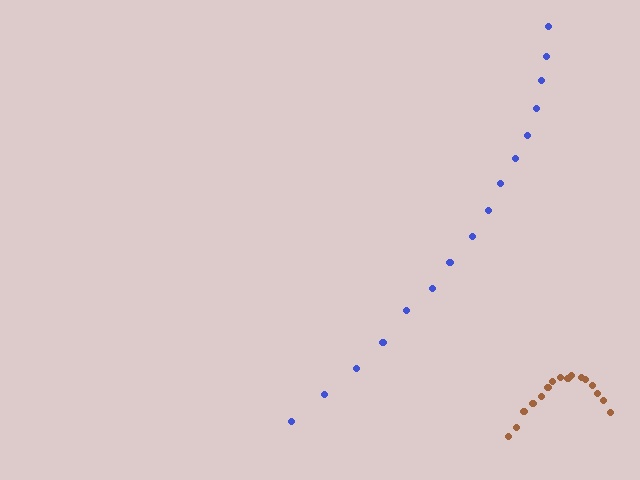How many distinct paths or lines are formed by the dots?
There are 2 distinct paths.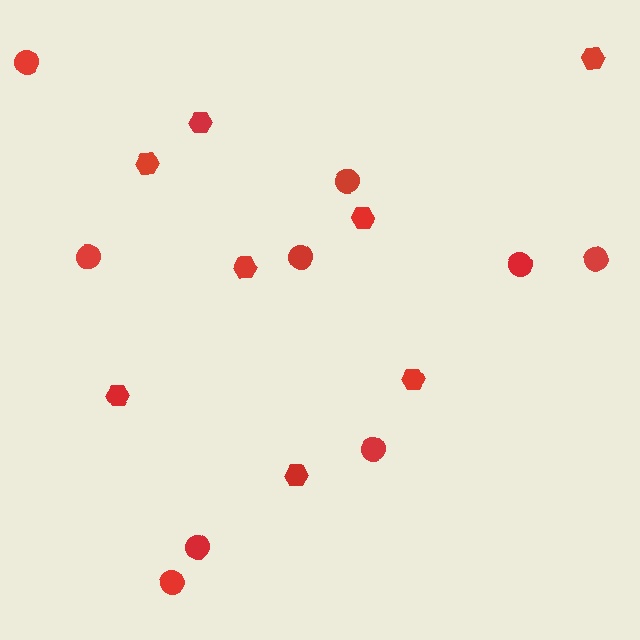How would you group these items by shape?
There are 2 groups: one group of hexagons (8) and one group of circles (9).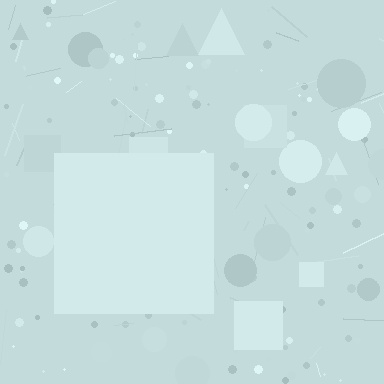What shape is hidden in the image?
A square is hidden in the image.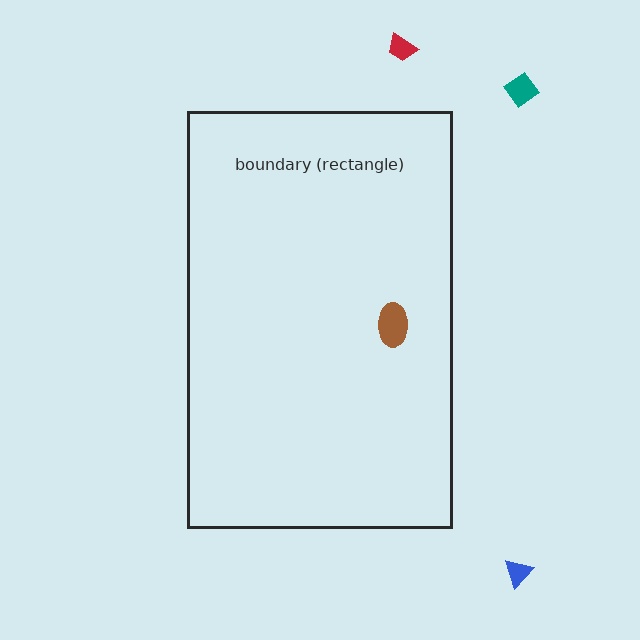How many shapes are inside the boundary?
1 inside, 3 outside.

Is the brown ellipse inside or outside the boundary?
Inside.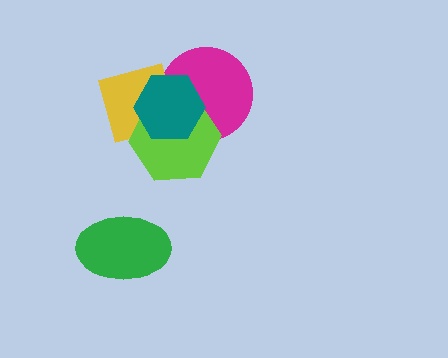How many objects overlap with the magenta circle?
3 objects overlap with the magenta circle.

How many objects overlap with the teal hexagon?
3 objects overlap with the teal hexagon.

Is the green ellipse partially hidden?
No, no other shape covers it.